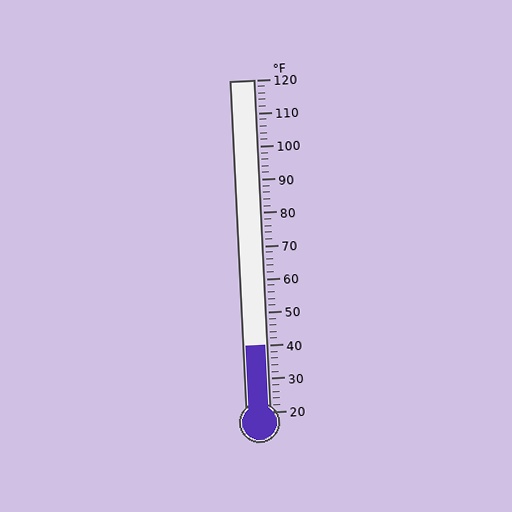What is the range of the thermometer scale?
The thermometer scale ranges from 20°F to 120°F.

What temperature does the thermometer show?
The thermometer shows approximately 40°F.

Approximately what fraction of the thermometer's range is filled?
The thermometer is filled to approximately 20% of its range.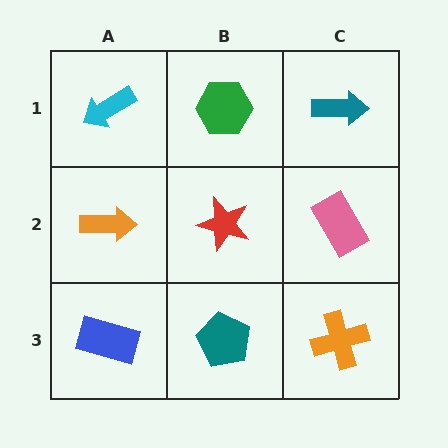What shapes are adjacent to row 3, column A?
An orange arrow (row 2, column A), a teal pentagon (row 3, column B).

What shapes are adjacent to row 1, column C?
A pink rectangle (row 2, column C), a green hexagon (row 1, column B).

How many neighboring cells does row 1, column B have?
3.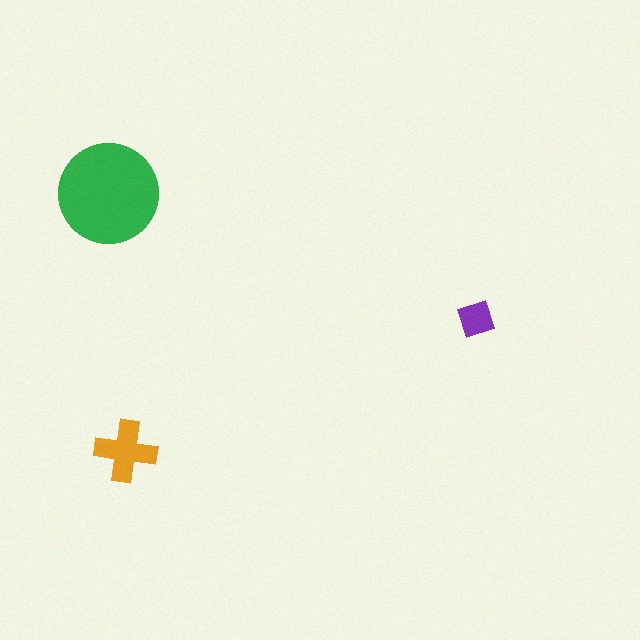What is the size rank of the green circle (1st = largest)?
1st.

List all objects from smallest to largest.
The purple diamond, the orange cross, the green circle.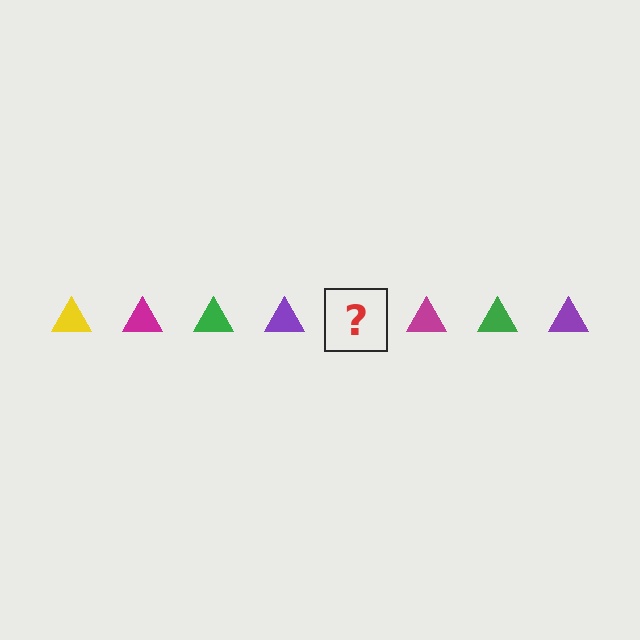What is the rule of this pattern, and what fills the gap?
The rule is that the pattern cycles through yellow, magenta, green, purple triangles. The gap should be filled with a yellow triangle.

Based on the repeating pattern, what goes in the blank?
The blank should be a yellow triangle.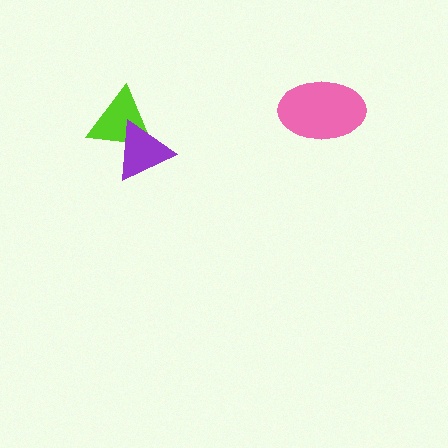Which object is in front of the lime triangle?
The purple triangle is in front of the lime triangle.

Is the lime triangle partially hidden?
Yes, it is partially covered by another shape.